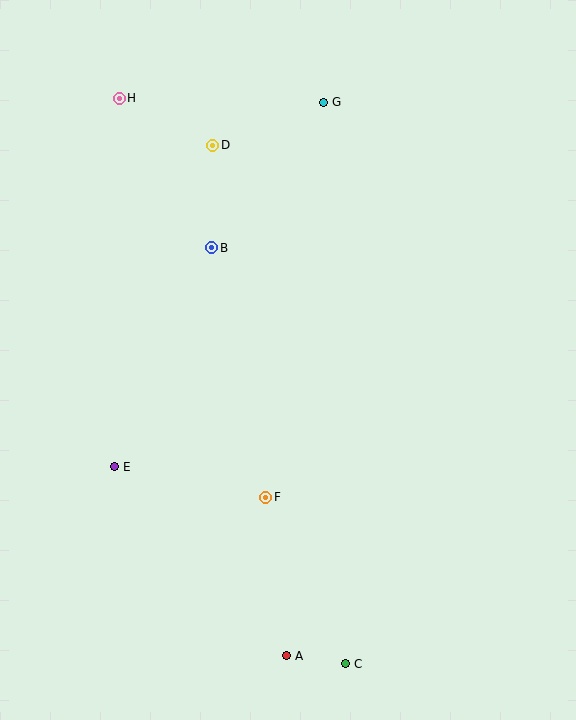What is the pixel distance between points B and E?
The distance between B and E is 240 pixels.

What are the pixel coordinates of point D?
Point D is at (213, 145).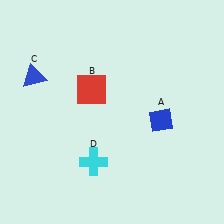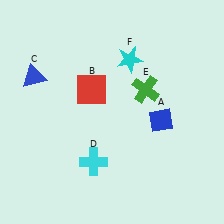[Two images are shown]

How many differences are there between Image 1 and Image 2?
There are 2 differences between the two images.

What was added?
A green cross (E), a cyan star (F) were added in Image 2.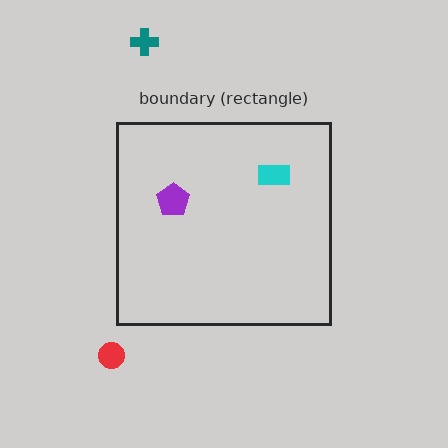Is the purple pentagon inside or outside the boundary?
Inside.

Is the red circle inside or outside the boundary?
Outside.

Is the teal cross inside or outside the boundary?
Outside.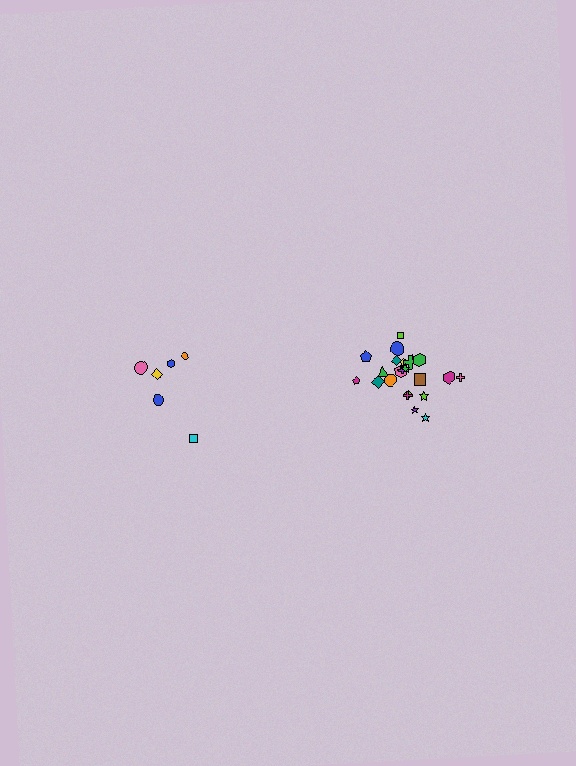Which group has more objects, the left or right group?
The right group.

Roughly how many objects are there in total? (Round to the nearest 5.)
Roughly 30 objects in total.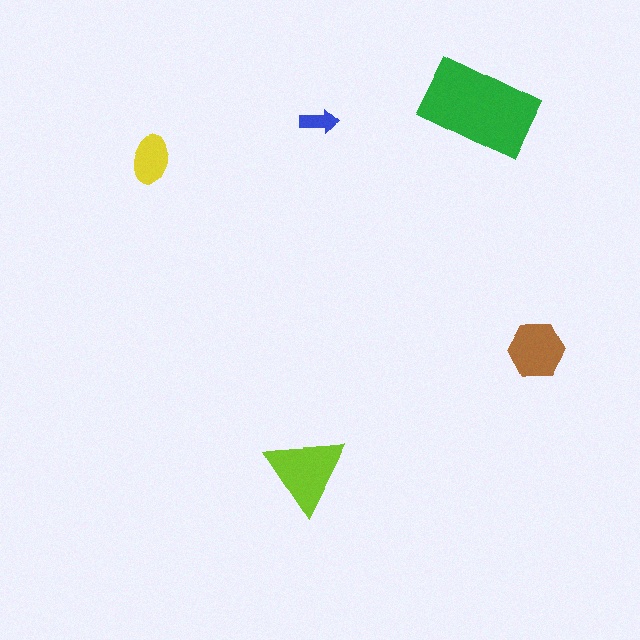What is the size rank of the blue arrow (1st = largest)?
5th.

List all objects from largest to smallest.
The green rectangle, the lime triangle, the brown hexagon, the yellow ellipse, the blue arrow.